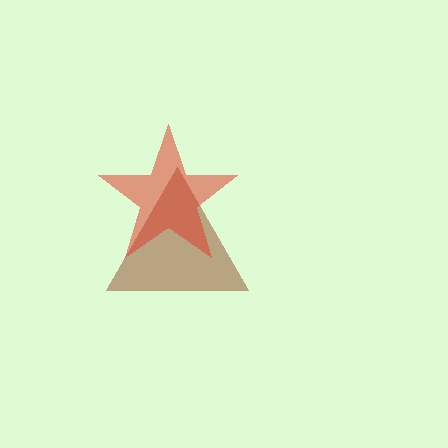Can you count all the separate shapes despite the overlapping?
Yes, there are 2 separate shapes.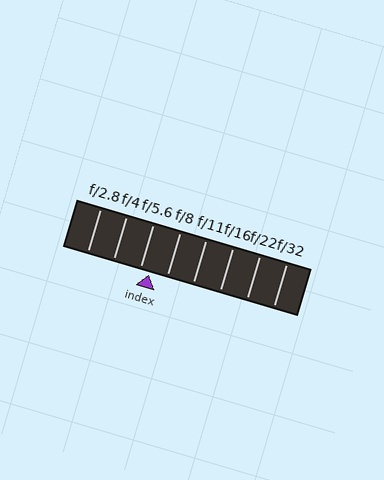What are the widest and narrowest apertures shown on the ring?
The widest aperture shown is f/2.8 and the narrowest is f/32.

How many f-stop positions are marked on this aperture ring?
There are 8 f-stop positions marked.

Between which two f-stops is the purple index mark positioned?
The index mark is between f/5.6 and f/8.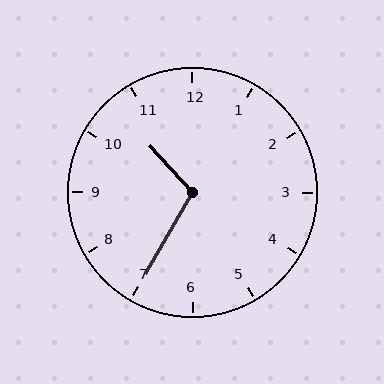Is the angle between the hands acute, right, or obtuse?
It is obtuse.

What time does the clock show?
10:35.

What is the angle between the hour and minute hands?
Approximately 108 degrees.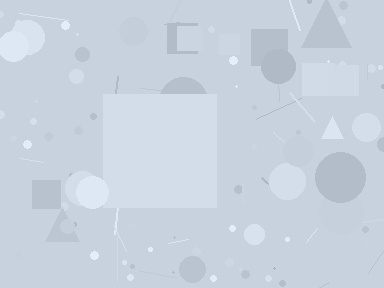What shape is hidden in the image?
A square is hidden in the image.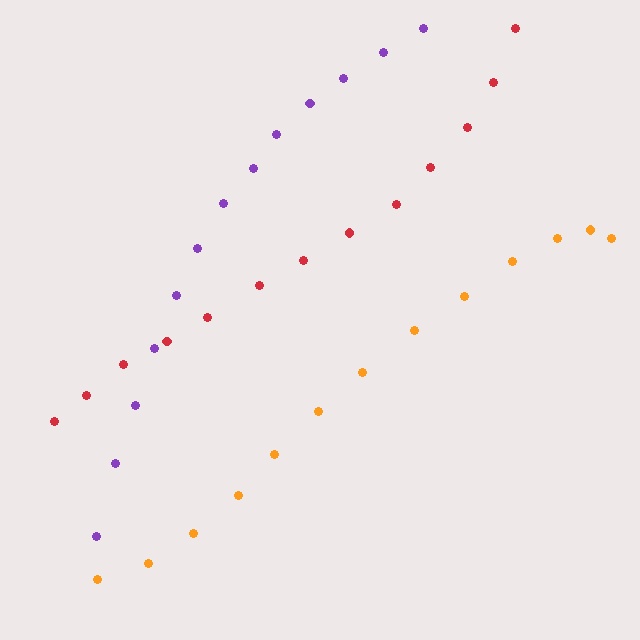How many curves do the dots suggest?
There are 3 distinct paths.